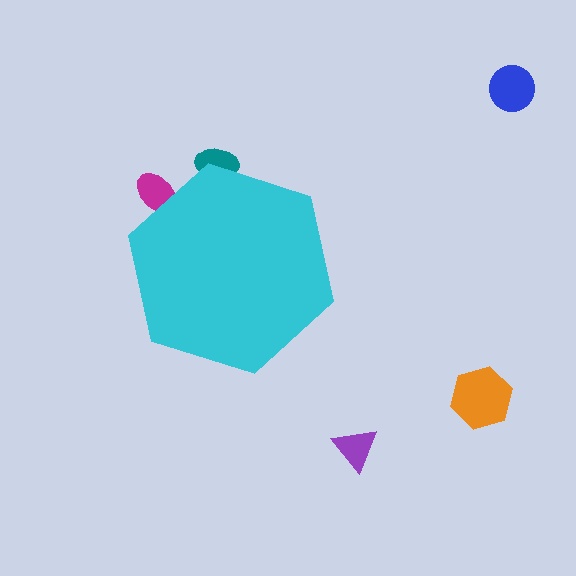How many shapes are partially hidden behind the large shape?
2 shapes are partially hidden.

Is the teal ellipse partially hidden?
Yes, the teal ellipse is partially hidden behind the cyan hexagon.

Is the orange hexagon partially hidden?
No, the orange hexagon is fully visible.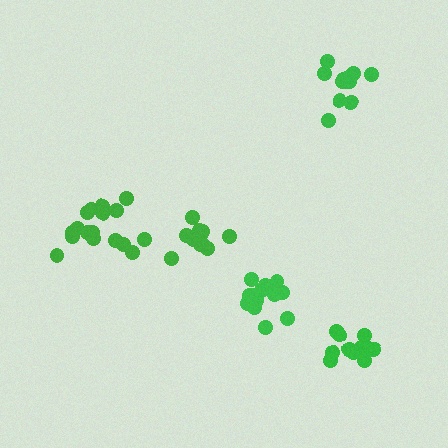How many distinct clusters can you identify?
There are 5 distinct clusters.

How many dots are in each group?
Group 1: 11 dots, Group 2: 13 dots, Group 3: 16 dots, Group 4: 12 dots, Group 5: 11 dots (63 total).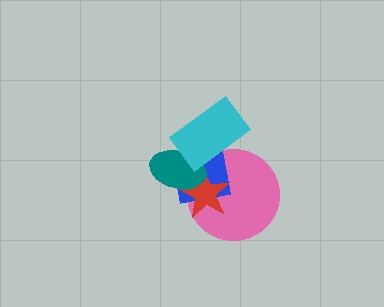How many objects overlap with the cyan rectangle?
3 objects overlap with the cyan rectangle.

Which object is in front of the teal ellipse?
The cyan rectangle is in front of the teal ellipse.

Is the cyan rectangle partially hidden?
No, no other shape covers it.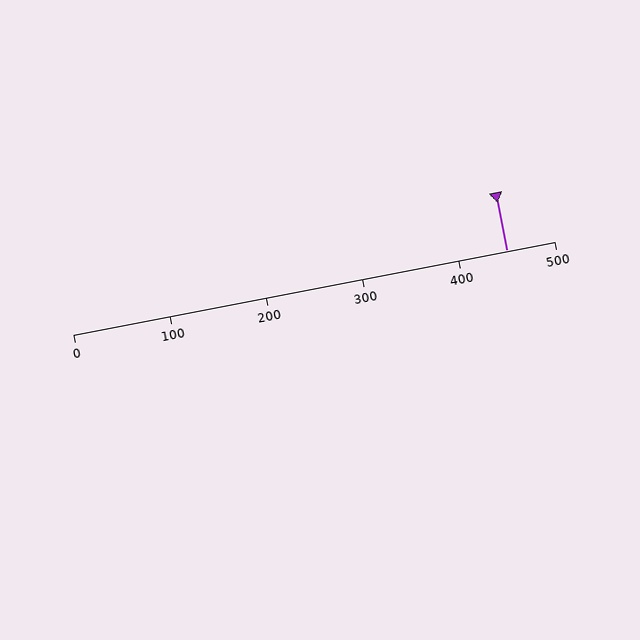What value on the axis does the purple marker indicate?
The marker indicates approximately 450.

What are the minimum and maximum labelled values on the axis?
The axis runs from 0 to 500.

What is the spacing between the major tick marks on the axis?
The major ticks are spaced 100 apart.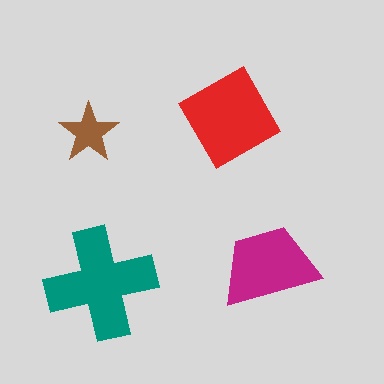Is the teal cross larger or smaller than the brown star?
Larger.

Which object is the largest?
The teal cross.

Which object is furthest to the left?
The brown star is leftmost.